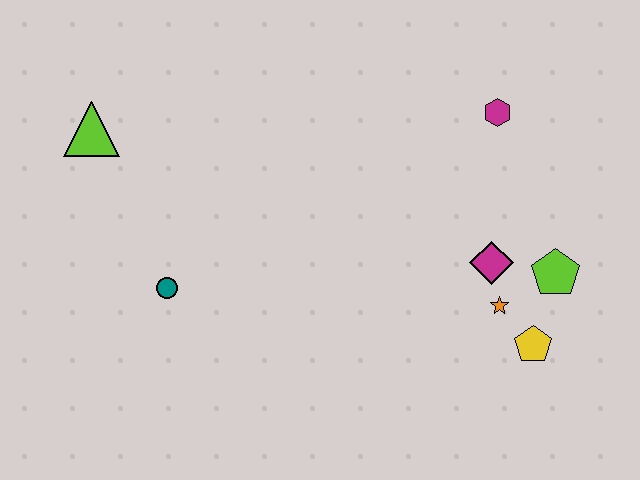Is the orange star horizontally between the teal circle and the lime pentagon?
Yes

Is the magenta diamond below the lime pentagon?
No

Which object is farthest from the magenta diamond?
The lime triangle is farthest from the magenta diamond.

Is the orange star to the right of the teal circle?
Yes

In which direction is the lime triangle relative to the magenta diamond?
The lime triangle is to the left of the magenta diamond.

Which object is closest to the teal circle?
The lime triangle is closest to the teal circle.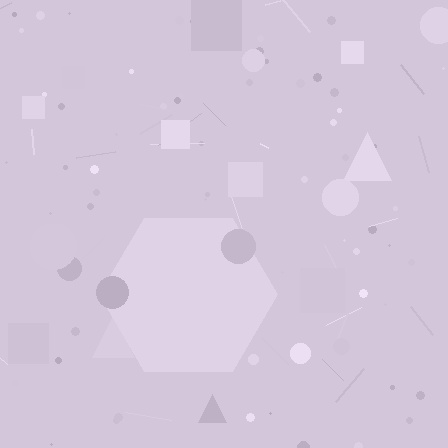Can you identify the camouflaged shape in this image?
The camouflaged shape is a hexagon.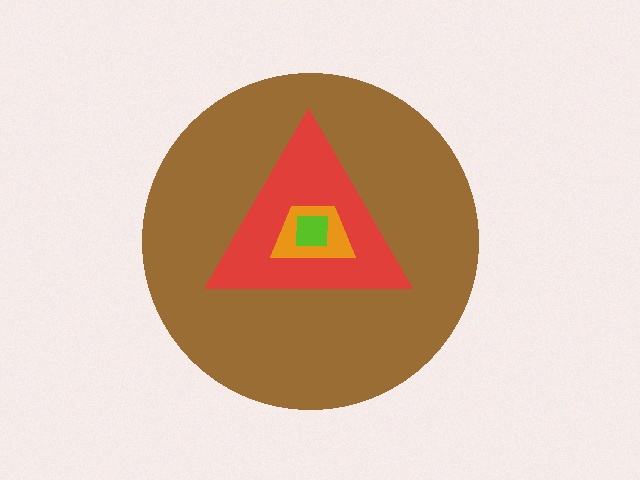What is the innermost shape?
The lime square.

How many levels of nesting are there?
4.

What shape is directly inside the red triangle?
The orange trapezoid.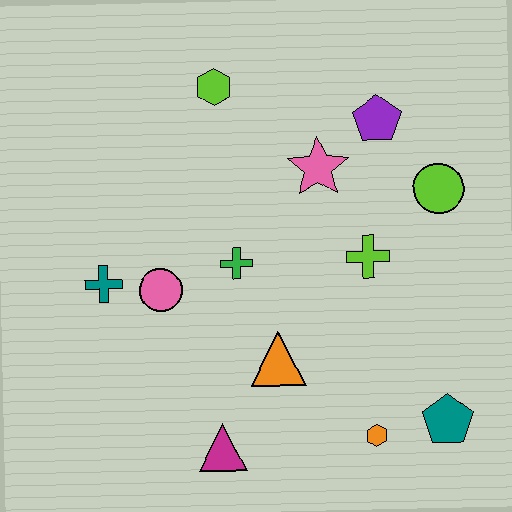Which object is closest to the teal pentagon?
The orange hexagon is closest to the teal pentagon.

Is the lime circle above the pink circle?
Yes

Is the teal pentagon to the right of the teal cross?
Yes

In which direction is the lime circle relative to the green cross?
The lime circle is to the right of the green cross.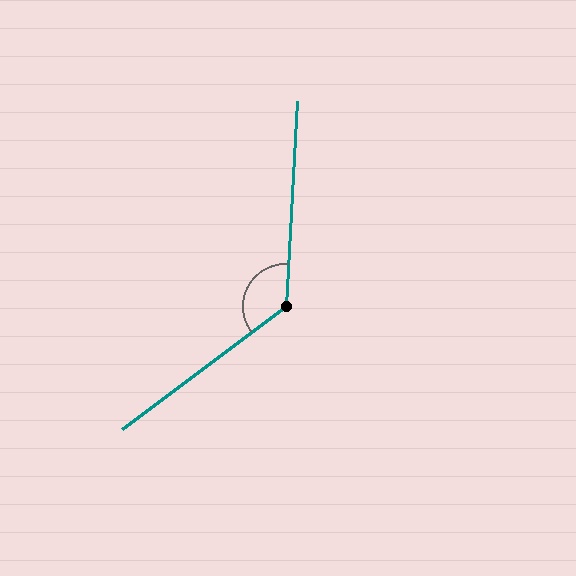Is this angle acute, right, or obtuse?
It is obtuse.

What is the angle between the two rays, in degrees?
Approximately 130 degrees.